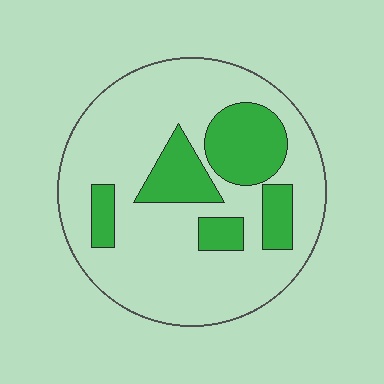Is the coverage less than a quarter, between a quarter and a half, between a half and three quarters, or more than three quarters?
Between a quarter and a half.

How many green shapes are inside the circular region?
5.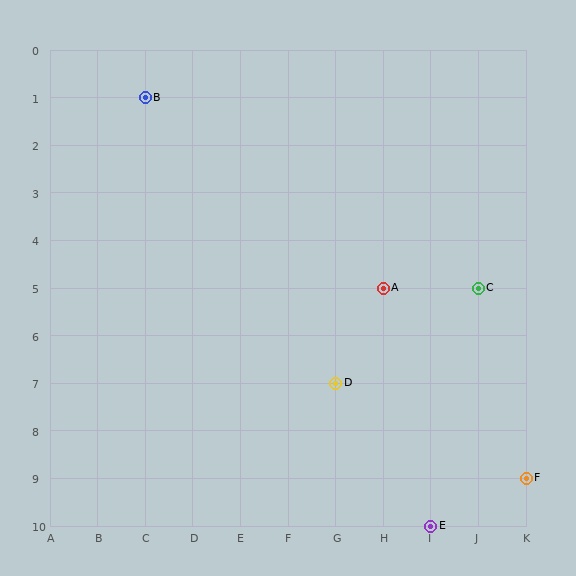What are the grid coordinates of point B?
Point B is at grid coordinates (C, 1).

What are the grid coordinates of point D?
Point D is at grid coordinates (G, 7).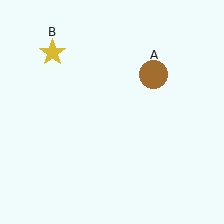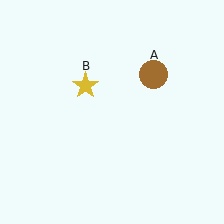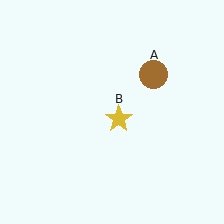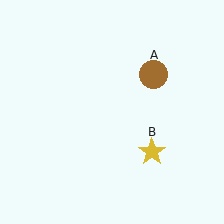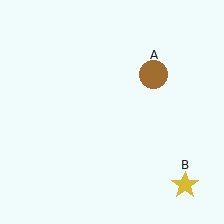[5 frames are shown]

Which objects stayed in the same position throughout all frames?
Brown circle (object A) remained stationary.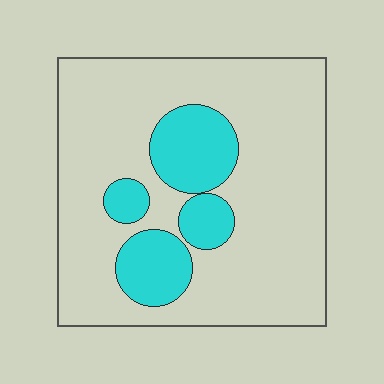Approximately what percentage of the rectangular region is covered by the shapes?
Approximately 20%.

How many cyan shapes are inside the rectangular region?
4.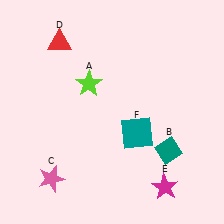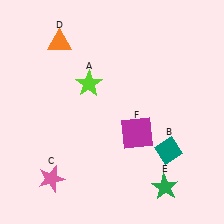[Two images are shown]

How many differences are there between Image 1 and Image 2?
There are 3 differences between the two images.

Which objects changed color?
D changed from red to orange. E changed from magenta to green. F changed from teal to magenta.